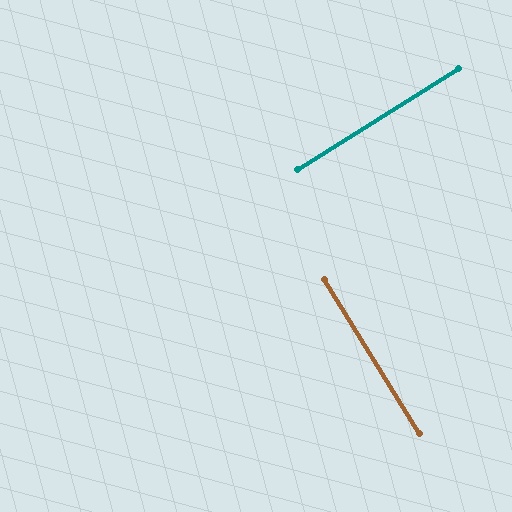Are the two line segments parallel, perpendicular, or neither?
Perpendicular — they meet at approximately 90°.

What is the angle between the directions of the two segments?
Approximately 90 degrees.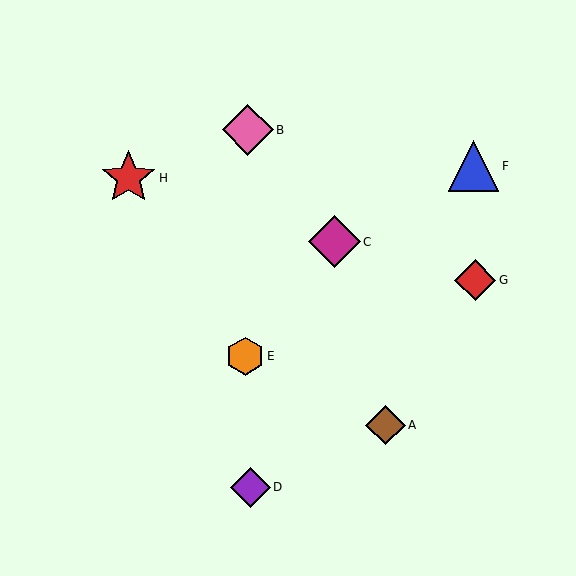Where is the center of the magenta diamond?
The center of the magenta diamond is at (334, 242).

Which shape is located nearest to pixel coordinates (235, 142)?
The pink diamond (labeled B) at (248, 130) is nearest to that location.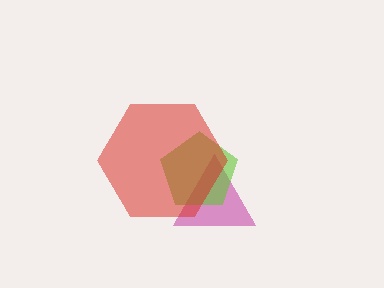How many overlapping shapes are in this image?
There are 3 overlapping shapes in the image.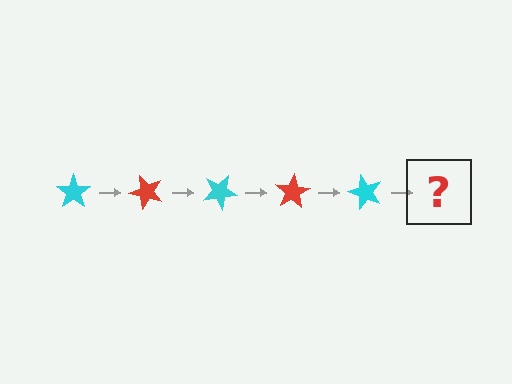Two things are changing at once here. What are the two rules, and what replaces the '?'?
The two rules are that it rotates 50 degrees each step and the color cycles through cyan and red. The '?' should be a red star, rotated 250 degrees from the start.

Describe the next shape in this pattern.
It should be a red star, rotated 250 degrees from the start.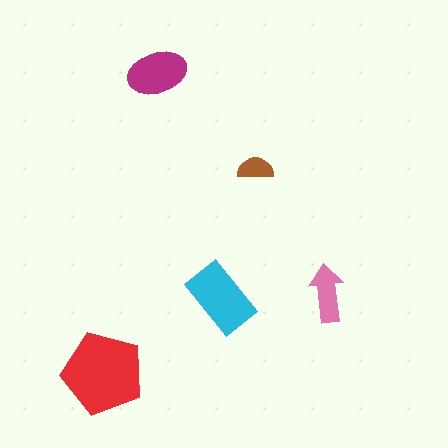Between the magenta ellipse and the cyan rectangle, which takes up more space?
The cyan rectangle.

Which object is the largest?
The red pentagon.